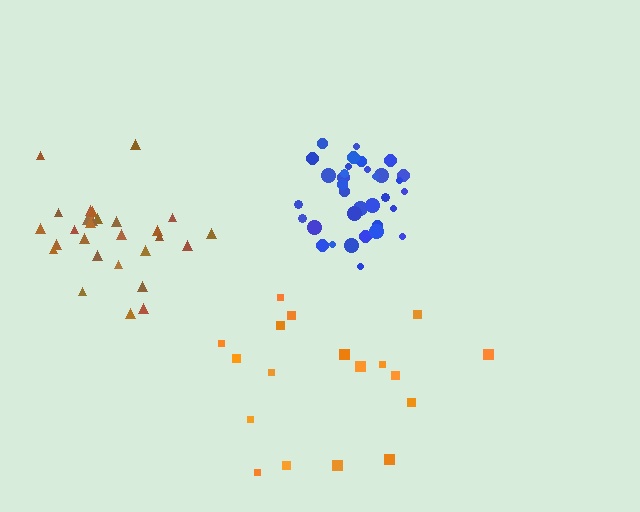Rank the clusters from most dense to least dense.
blue, brown, orange.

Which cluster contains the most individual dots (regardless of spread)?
Blue (34).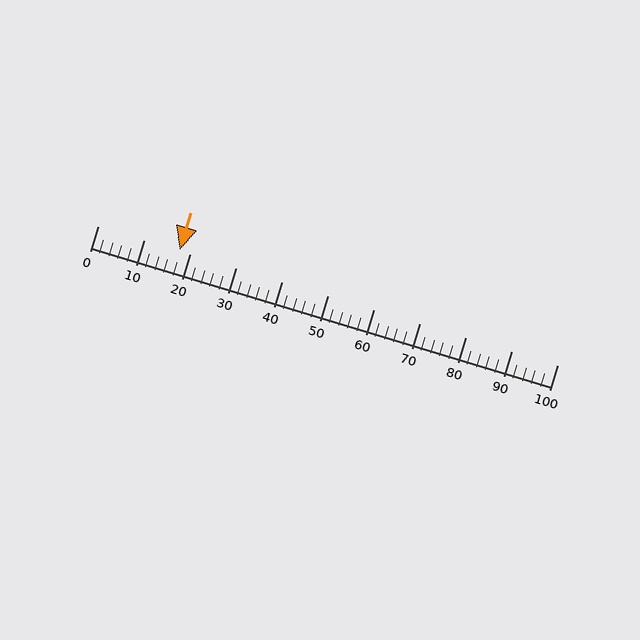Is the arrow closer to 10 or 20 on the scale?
The arrow is closer to 20.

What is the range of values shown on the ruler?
The ruler shows values from 0 to 100.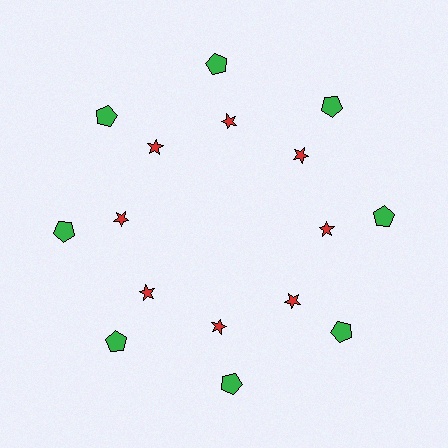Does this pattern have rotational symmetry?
Yes, this pattern has 8-fold rotational symmetry. It looks the same after rotating 45 degrees around the center.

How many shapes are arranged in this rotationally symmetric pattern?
There are 16 shapes, arranged in 8 groups of 2.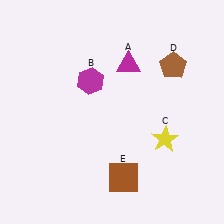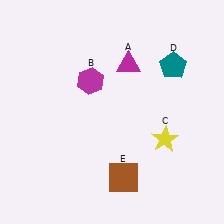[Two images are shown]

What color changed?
The pentagon (D) changed from brown in Image 1 to teal in Image 2.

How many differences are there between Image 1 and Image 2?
There is 1 difference between the two images.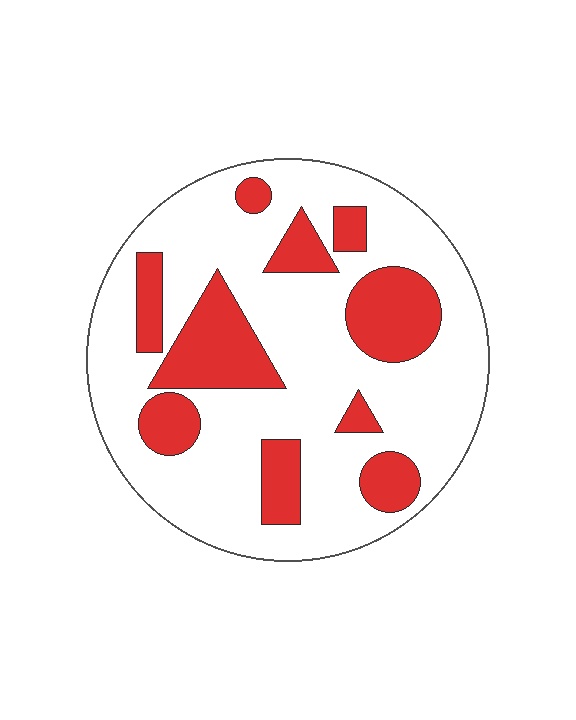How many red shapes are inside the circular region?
10.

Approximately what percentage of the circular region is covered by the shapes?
Approximately 25%.